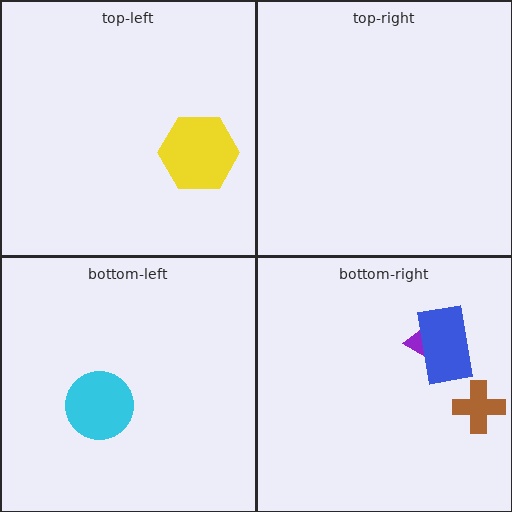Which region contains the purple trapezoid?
The bottom-right region.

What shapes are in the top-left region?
The yellow hexagon.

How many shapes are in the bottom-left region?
1.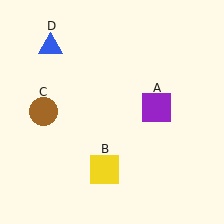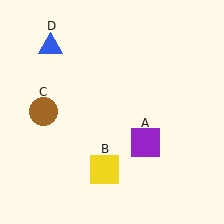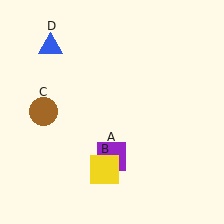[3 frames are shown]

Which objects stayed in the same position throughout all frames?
Yellow square (object B) and brown circle (object C) and blue triangle (object D) remained stationary.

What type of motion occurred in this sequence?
The purple square (object A) rotated clockwise around the center of the scene.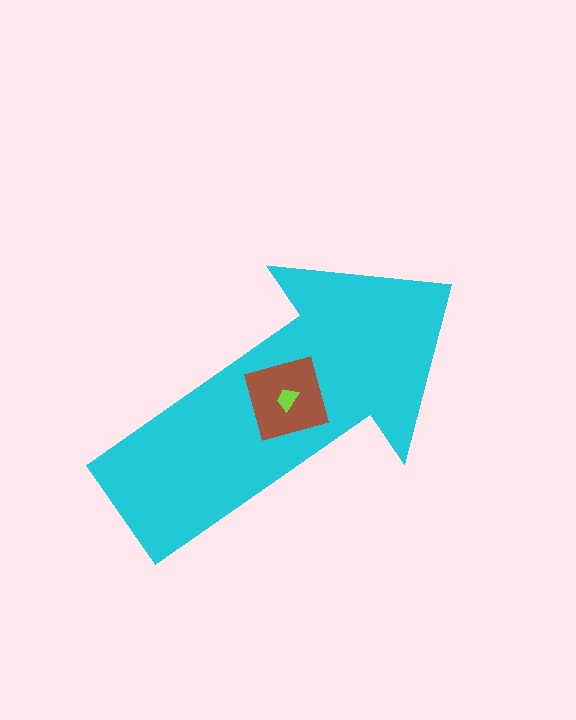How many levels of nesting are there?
3.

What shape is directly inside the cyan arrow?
The brown diamond.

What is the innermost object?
The lime trapezoid.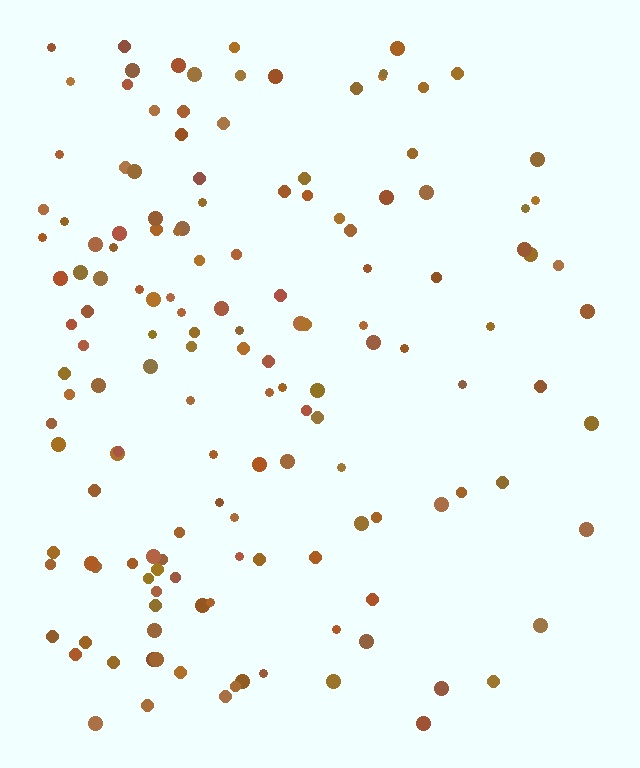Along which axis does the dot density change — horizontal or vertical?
Horizontal.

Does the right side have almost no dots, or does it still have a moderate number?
Still a moderate number, just noticeably fewer than the left.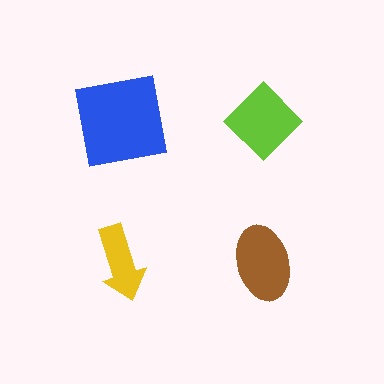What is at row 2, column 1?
A yellow arrow.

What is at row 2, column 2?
A brown ellipse.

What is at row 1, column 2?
A lime diamond.